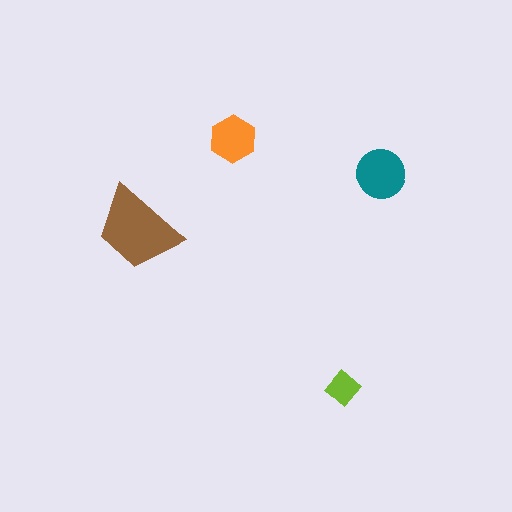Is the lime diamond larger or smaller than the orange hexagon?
Smaller.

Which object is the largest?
The brown trapezoid.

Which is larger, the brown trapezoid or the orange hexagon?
The brown trapezoid.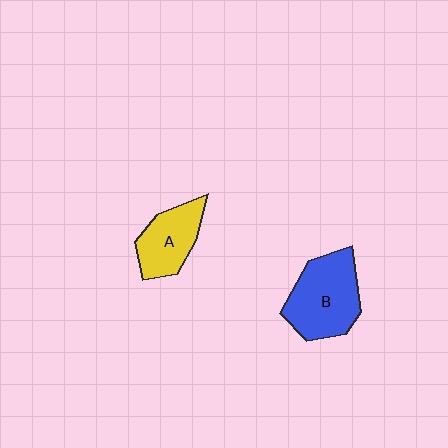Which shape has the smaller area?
Shape A (yellow).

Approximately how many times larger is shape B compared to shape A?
Approximately 1.4 times.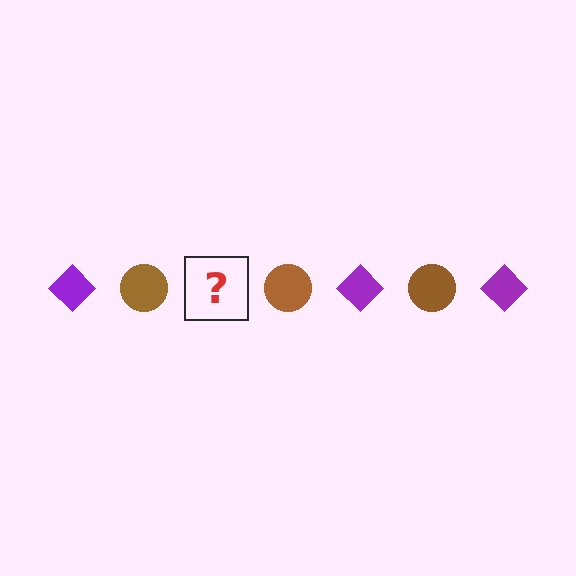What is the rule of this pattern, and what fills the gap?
The rule is that the pattern alternates between purple diamond and brown circle. The gap should be filled with a purple diamond.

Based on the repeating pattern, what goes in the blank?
The blank should be a purple diamond.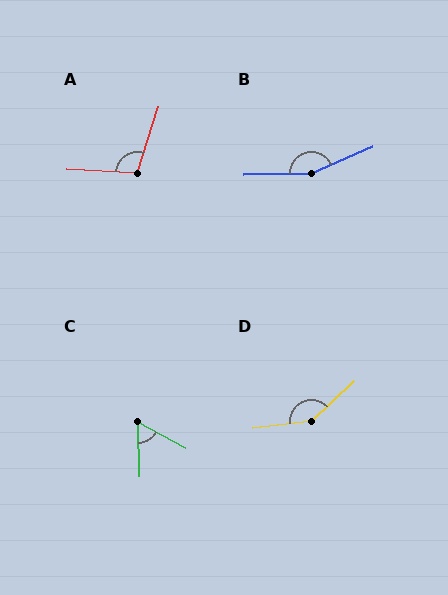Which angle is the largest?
B, at approximately 156 degrees.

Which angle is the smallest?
C, at approximately 60 degrees.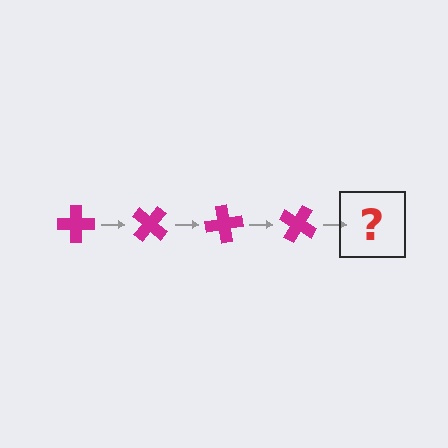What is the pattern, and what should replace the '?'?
The pattern is that the cross rotates 40 degrees each step. The '?' should be a magenta cross rotated 160 degrees.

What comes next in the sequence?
The next element should be a magenta cross rotated 160 degrees.